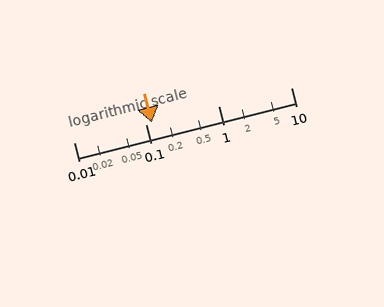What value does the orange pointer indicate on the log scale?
The pointer indicates approximately 0.12.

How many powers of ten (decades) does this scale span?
The scale spans 3 decades, from 0.01 to 10.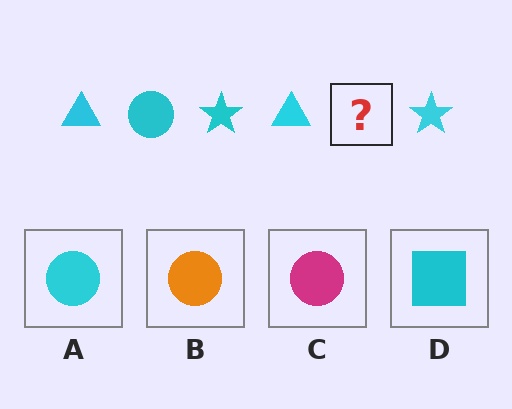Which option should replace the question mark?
Option A.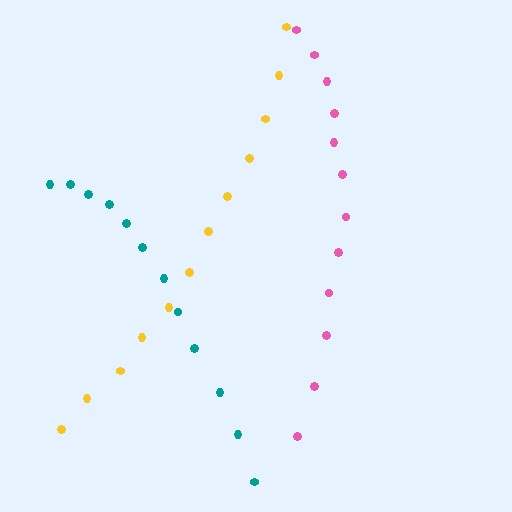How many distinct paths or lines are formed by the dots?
There are 3 distinct paths.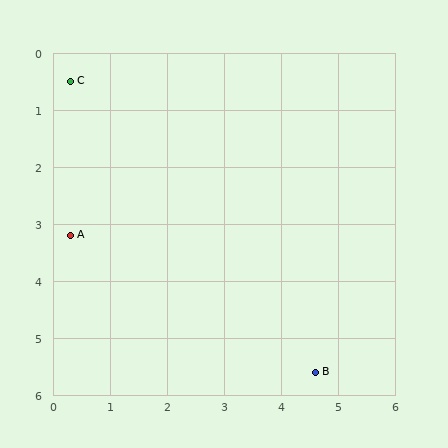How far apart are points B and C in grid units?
Points B and C are about 6.7 grid units apart.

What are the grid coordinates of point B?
Point B is at approximately (4.6, 5.6).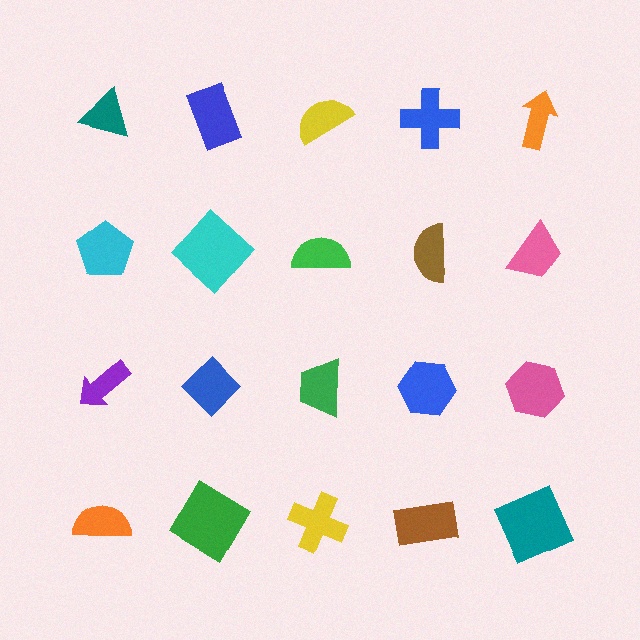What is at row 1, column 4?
A blue cross.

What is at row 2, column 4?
A brown semicircle.